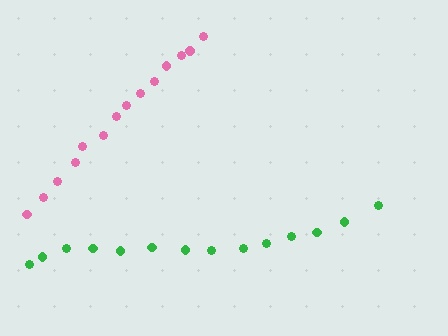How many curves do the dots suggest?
There are 2 distinct paths.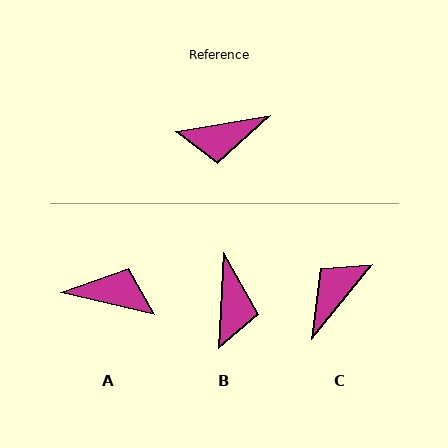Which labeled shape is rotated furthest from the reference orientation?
A, about 157 degrees away.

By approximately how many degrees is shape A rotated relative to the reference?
Approximately 157 degrees counter-clockwise.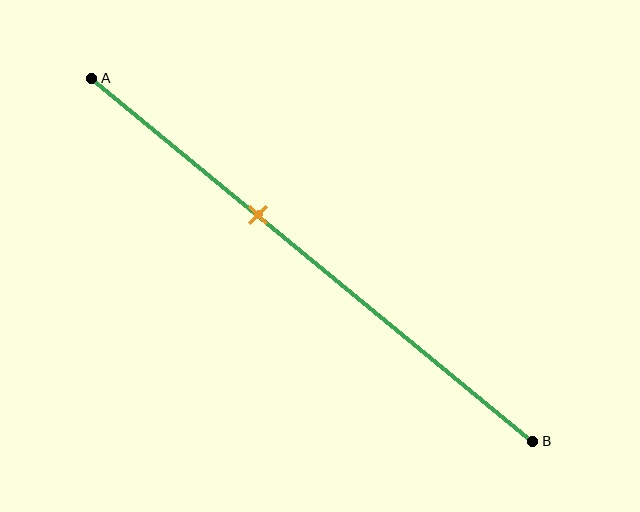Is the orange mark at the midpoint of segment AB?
No, the mark is at about 40% from A, not at the 50% midpoint.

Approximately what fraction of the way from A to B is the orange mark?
The orange mark is approximately 40% of the way from A to B.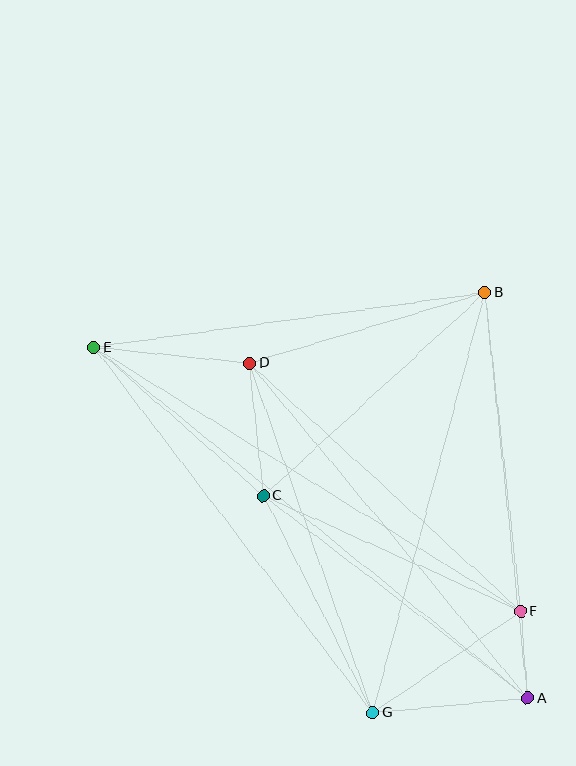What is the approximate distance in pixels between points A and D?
The distance between A and D is approximately 436 pixels.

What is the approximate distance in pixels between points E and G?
The distance between E and G is approximately 459 pixels.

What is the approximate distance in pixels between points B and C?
The distance between B and C is approximately 300 pixels.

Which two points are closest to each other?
Points A and F are closest to each other.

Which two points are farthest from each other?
Points A and E are farthest from each other.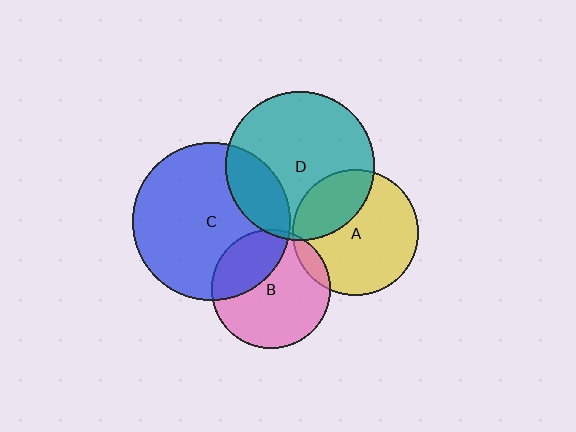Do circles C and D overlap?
Yes.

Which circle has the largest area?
Circle C (blue).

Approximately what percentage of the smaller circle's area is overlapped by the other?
Approximately 20%.